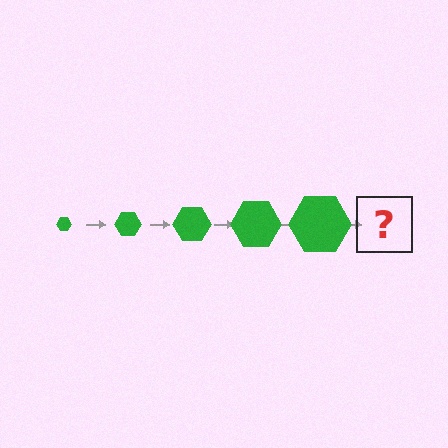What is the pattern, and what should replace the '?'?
The pattern is that the hexagon gets progressively larger each step. The '?' should be a green hexagon, larger than the previous one.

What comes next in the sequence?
The next element should be a green hexagon, larger than the previous one.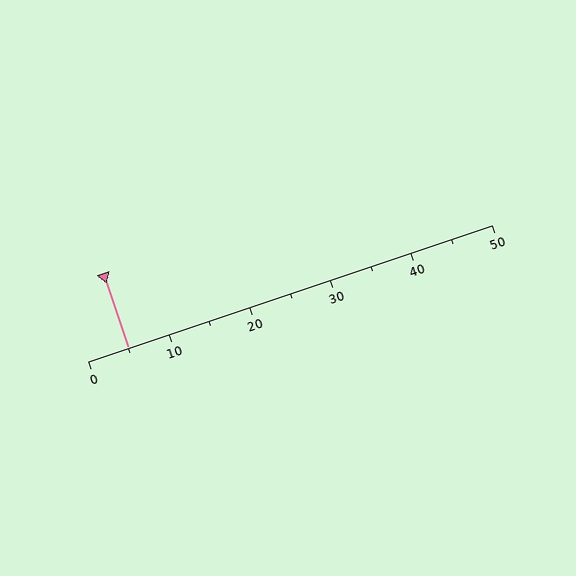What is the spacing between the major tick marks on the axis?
The major ticks are spaced 10 apart.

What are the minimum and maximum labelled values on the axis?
The axis runs from 0 to 50.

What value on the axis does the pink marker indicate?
The marker indicates approximately 5.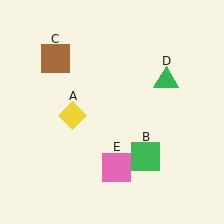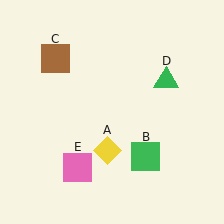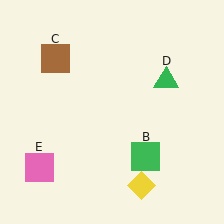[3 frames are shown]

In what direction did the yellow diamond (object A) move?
The yellow diamond (object A) moved down and to the right.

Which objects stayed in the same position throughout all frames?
Green square (object B) and brown square (object C) and green triangle (object D) remained stationary.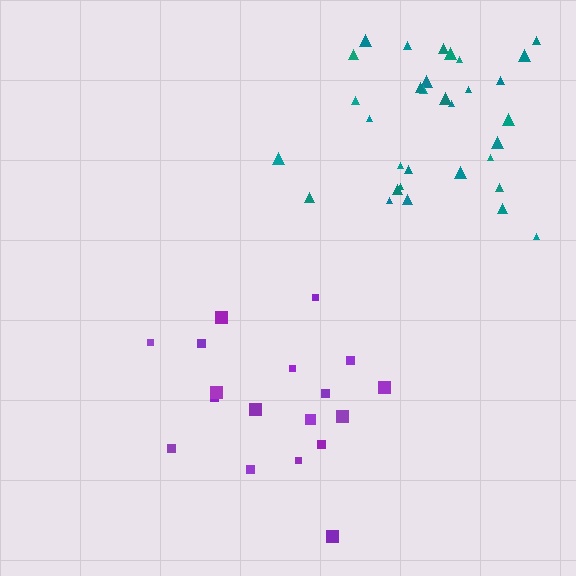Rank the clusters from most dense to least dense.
teal, purple.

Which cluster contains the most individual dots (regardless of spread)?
Teal (32).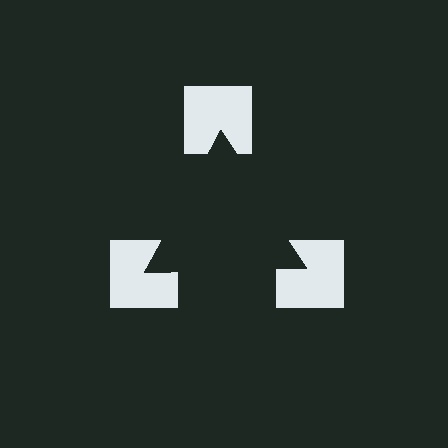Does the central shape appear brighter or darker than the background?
It typically appears slightly darker than the background, even though no actual brightness change is drawn.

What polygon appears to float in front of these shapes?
An illusory triangle — its edges are inferred from the aligned wedge cuts in the notched squares, not physically drawn.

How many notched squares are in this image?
There are 3 — one at each vertex of the illusory triangle.